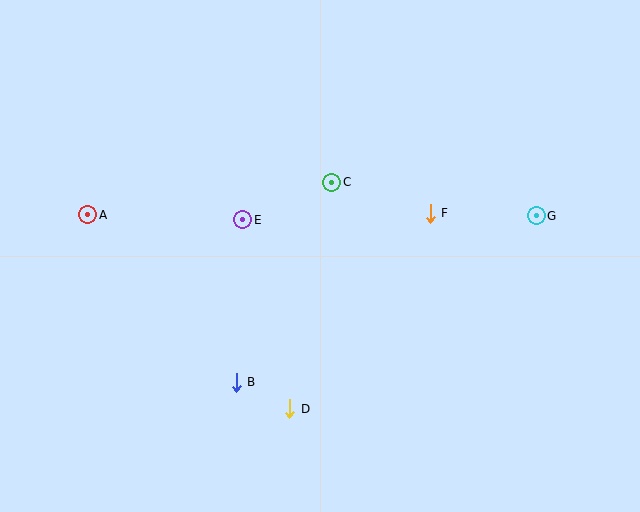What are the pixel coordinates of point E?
Point E is at (243, 220).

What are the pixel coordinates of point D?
Point D is at (290, 409).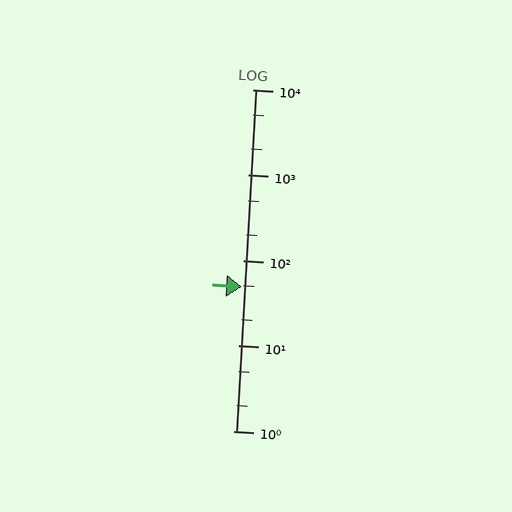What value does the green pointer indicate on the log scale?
The pointer indicates approximately 49.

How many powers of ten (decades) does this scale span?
The scale spans 4 decades, from 1 to 10000.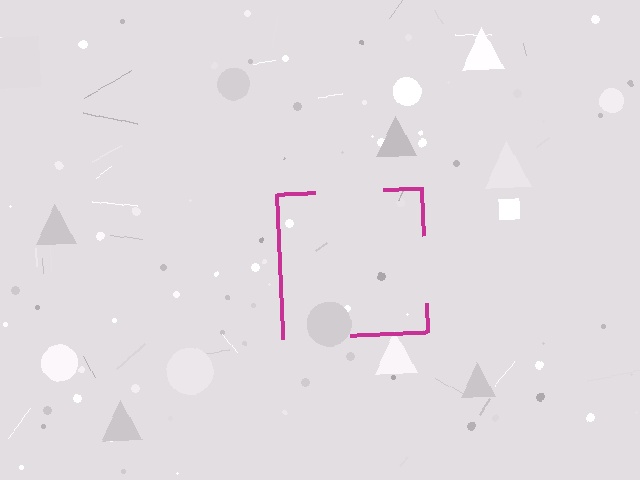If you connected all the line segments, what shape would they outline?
They would outline a square.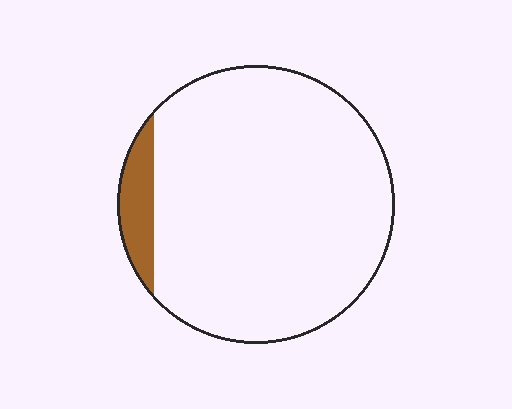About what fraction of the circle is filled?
About one tenth (1/10).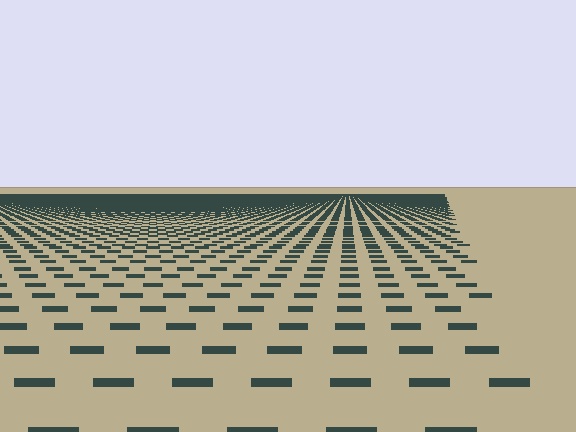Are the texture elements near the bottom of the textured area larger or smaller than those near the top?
Larger. Near the bottom, elements are closer to the viewer and appear at a bigger on-screen size.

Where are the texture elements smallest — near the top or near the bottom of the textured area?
Near the top.